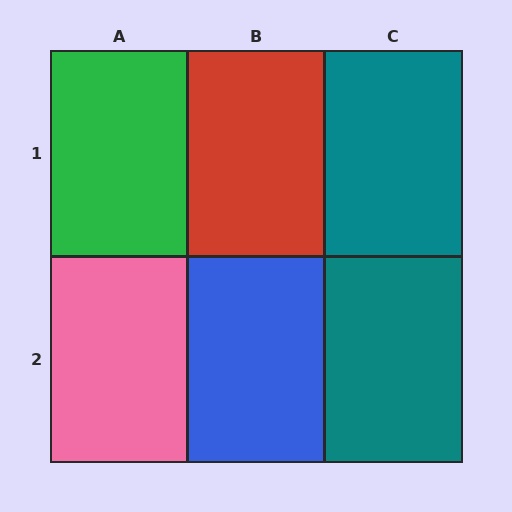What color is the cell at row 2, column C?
Teal.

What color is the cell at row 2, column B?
Blue.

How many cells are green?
1 cell is green.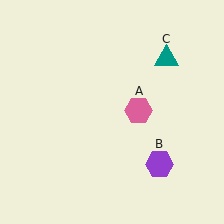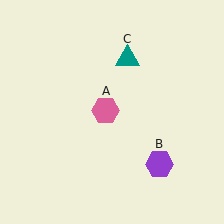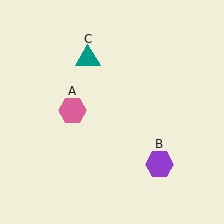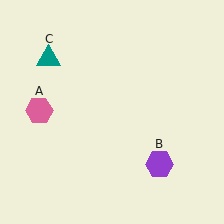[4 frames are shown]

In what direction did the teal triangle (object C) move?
The teal triangle (object C) moved left.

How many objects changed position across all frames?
2 objects changed position: pink hexagon (object A), teal triangle (object C).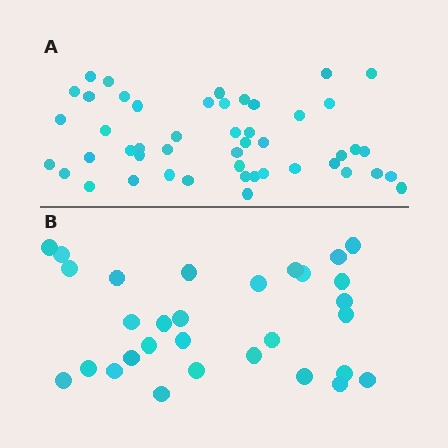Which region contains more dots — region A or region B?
Region A (the top region) has more dots.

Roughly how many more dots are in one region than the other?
Region A has approximately 20 more dots than region B.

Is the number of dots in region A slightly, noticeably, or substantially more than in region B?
Region A has substantially more. The ratio is roughly 1.6 to 1.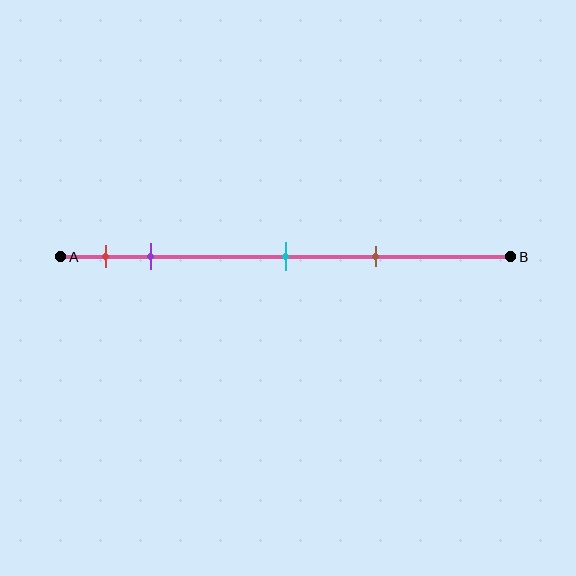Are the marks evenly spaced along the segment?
No, the marks are not evenly spaced.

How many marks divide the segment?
There are 4 marks dividing the segment.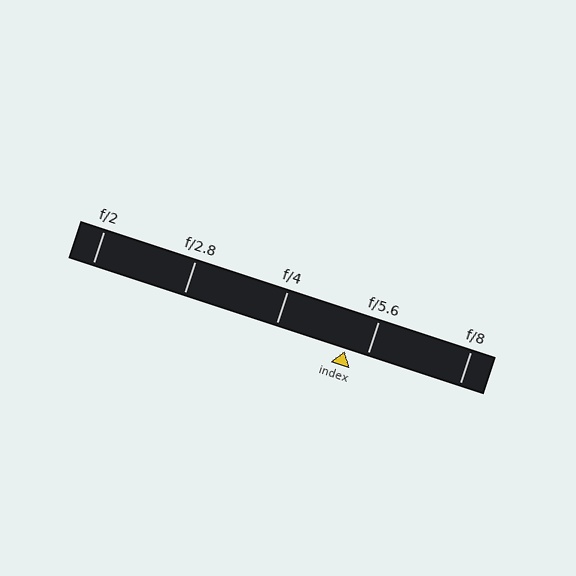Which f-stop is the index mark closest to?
The index mark is closest to f/5.6.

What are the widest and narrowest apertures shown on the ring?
The widest aperture shown is f/2 and the narrowest is f/8.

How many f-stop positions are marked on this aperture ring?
There are 5 f-stop positions marked.